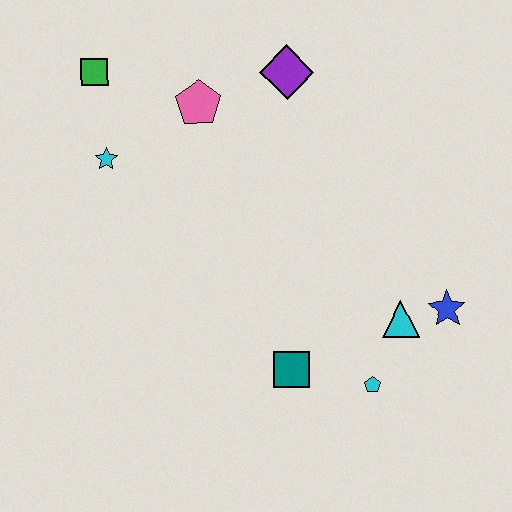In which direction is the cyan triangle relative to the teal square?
The cyan triangle is to the right of the teal square.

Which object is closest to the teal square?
The cyan pentagon is closest to the teal square.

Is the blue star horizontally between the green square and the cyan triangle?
No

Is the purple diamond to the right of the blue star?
No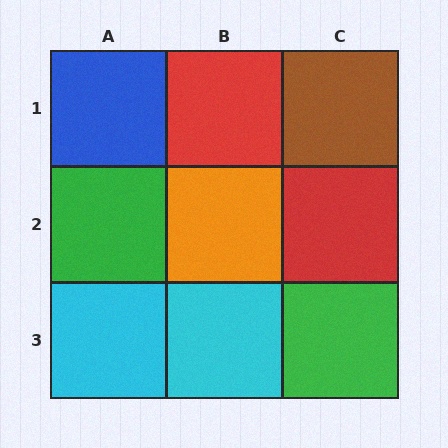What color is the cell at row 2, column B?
Orange.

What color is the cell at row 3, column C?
Green.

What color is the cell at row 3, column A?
Cyan.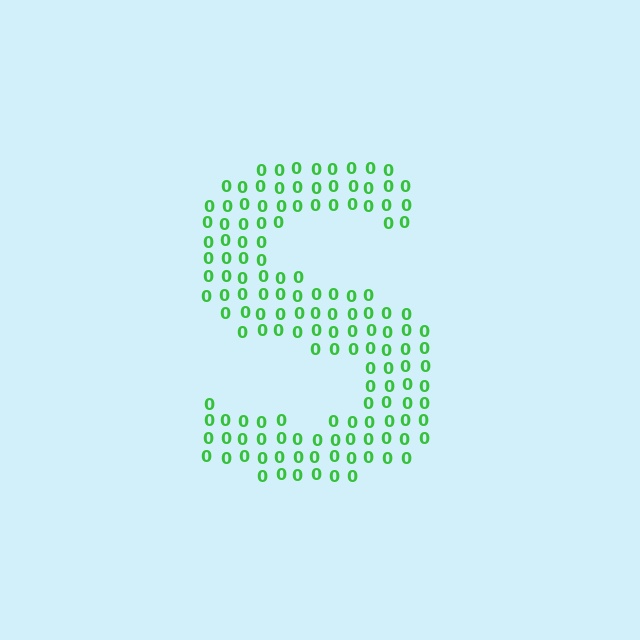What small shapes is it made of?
It is made of small digit 0's.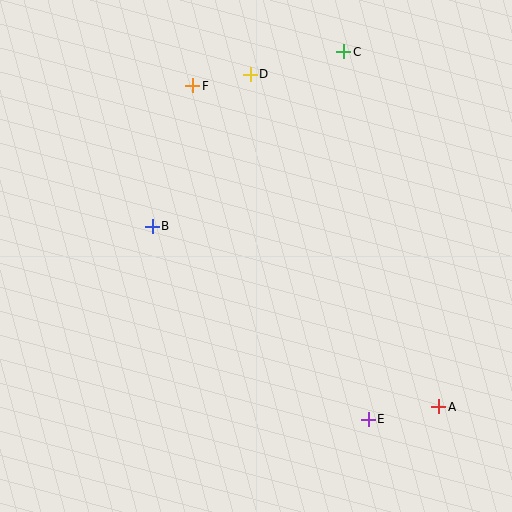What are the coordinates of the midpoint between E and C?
The midpoint between E and C is at (356, 235).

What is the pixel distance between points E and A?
The distance between E and A is 72 pixels.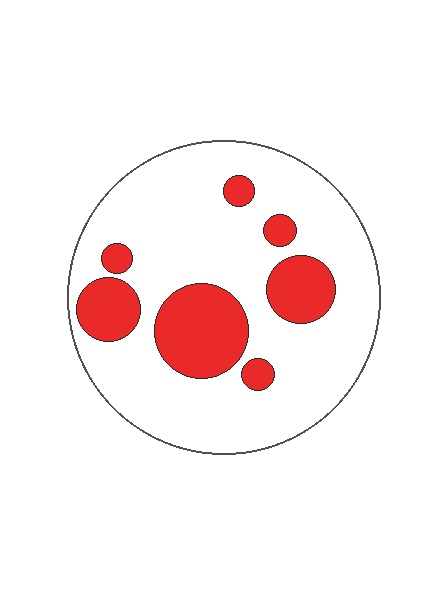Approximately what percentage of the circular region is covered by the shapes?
Approximately 25%.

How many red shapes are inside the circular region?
7.